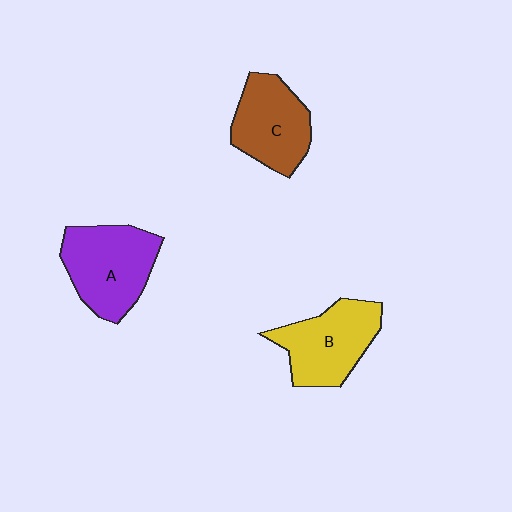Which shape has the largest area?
Shape A (purple).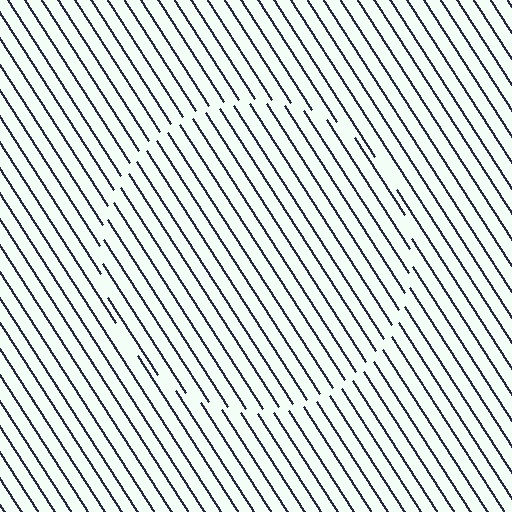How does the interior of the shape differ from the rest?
The interior of the shape contains the same grating, shifted by half a period — the contour is defined by the phase discontinuity where line-ends from the inner and outer gratings abut.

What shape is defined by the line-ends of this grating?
An illusory circle. The interior of the shape contains the same grating, shifted by half a period — the contour is defined by the phase discontinuity where line-ends from the inner and outer gratings abut.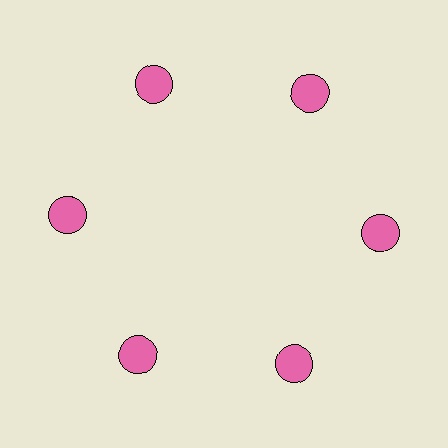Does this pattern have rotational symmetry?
Yes, this pattern has 6-fold rotational symmetry. It looks the same after rotating 60 degrees around the center.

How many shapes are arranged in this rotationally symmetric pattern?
There are 6 shapes, arranged in 6 groups of 1.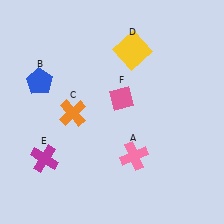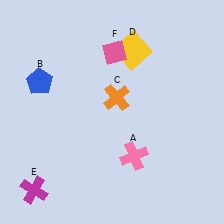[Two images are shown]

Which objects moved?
The objects that moved are: the orange cross (C), the magenta cross (E), the pink diamond (F).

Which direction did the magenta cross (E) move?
The magenta cross (E) moved down.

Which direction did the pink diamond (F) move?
The pink diamond (F) moved up.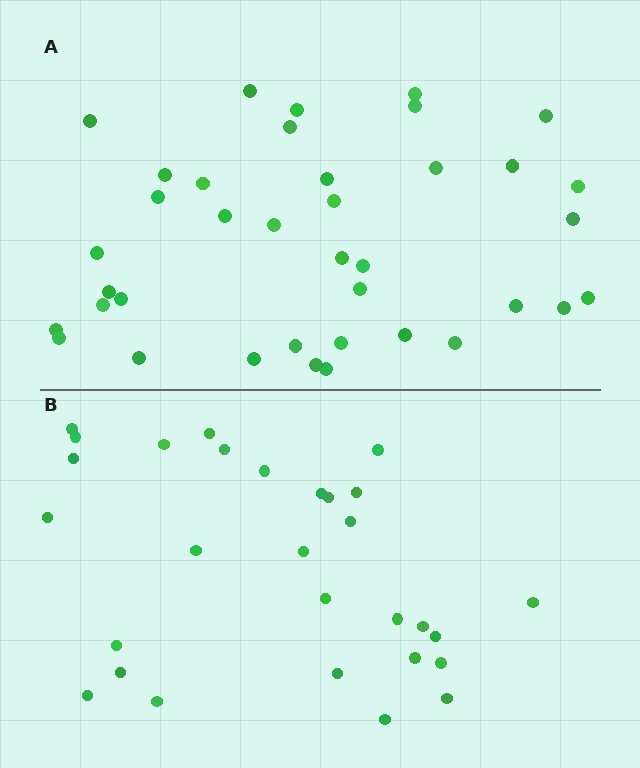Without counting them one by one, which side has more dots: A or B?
Region A (the top region) has more dots.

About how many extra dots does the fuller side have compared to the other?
Region A has roughly 8 or so more dots than region B.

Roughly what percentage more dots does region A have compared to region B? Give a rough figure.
About 30% more.